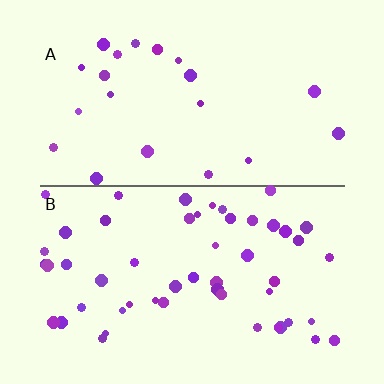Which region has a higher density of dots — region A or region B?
B (the bottom).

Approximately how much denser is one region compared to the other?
Approximately 2.4× — region B over region A.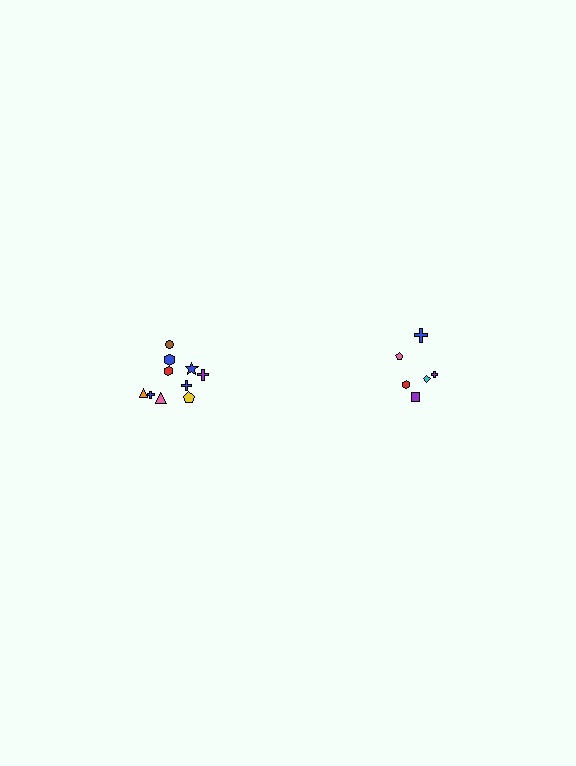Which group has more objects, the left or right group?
The left group.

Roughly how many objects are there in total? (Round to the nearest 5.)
Roughly 15 objects in total.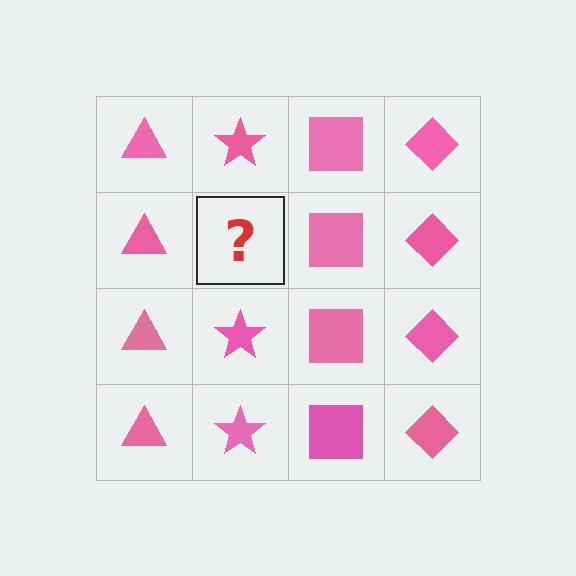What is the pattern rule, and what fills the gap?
The rule is that each column has a consistent shape. The gap should be filled with a pink star.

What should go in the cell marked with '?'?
The missing cell should contain a pink star.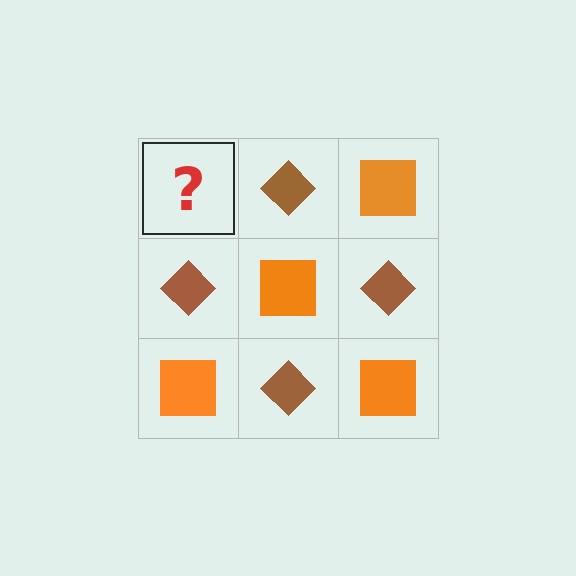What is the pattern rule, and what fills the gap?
The rule is that it alternates orange square and brown diamond in a checkerboard pattern. The gap should be filled with an orange square.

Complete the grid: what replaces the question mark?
The question mark should be replaced with an orange square.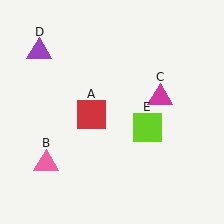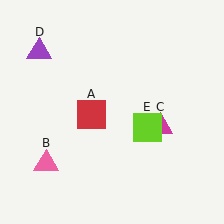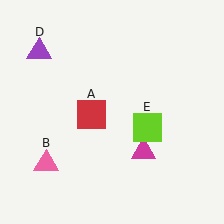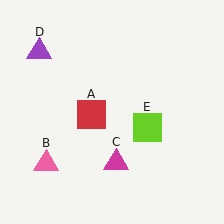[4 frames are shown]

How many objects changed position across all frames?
1 object changed position: magenta triangle (object C).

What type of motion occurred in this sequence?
The magenta triangle (object C) rotated clockwise around the center of the scene.